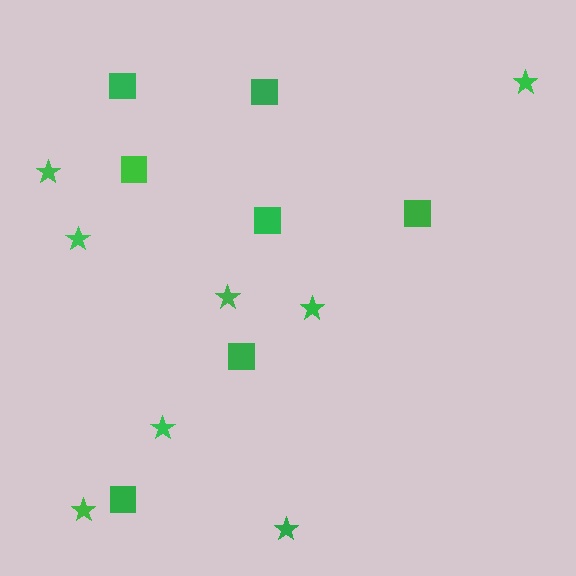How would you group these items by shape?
There are 2 groups: one group of stars (8) and one group of squares (7).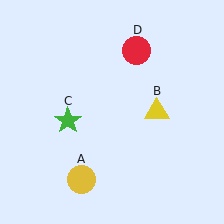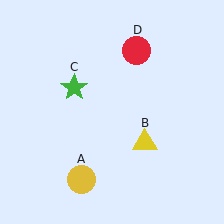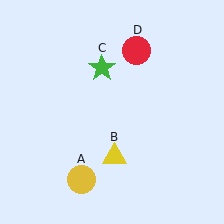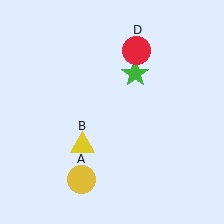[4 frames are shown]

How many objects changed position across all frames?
2 objects changed position: yellow triangle (object B), green star (object C).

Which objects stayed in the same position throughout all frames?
Yellow circle (object A) and red circle (object D) remained stationary.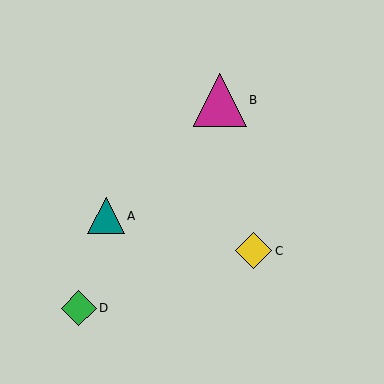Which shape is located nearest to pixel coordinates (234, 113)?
The magenta triangle (labeled B) at (220, 100) is nearest to that location.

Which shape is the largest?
The magenta triangle (labeled B) is the largest.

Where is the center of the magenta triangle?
The center of the magenta triangle is at (220, 100).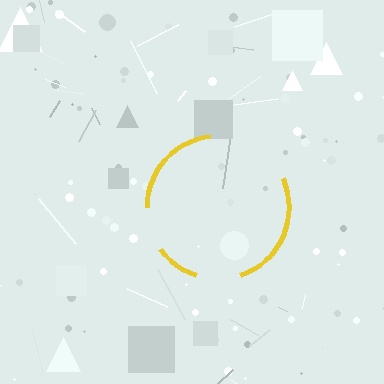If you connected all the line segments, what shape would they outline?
They would outline a circle.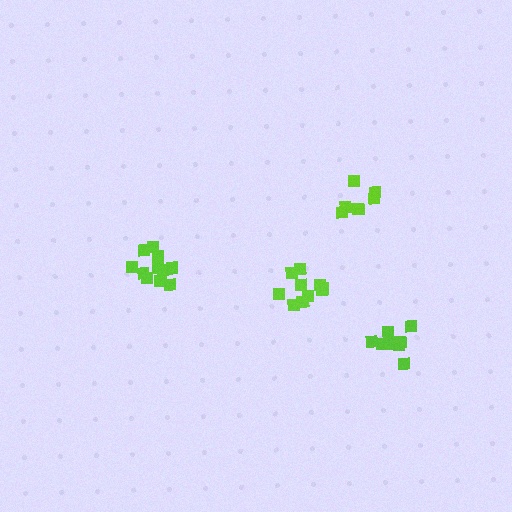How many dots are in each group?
Group 1: 6 dots, Group 2: 11 dots, Group 3: 8 dots, Group 4: 10 dots (35 total).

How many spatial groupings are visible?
There are 4 spatial groupings.